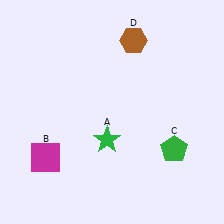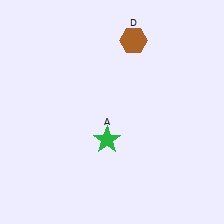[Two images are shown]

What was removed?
The green pentagon (C), the magenta square (B) were removed in Image 2.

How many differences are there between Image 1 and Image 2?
There are 2 differences between the two images.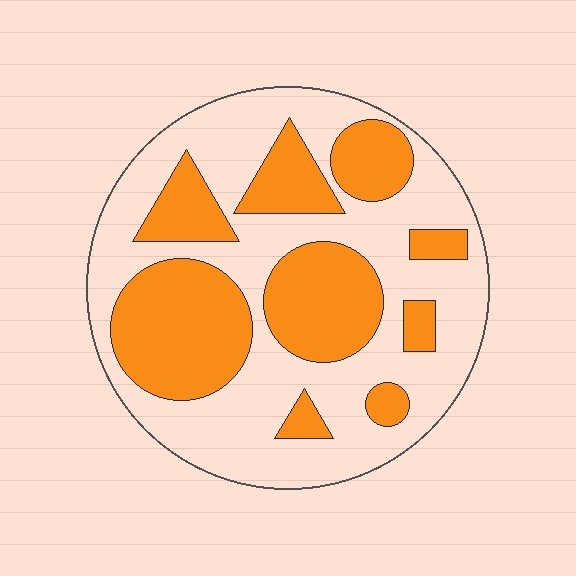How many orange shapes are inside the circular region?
9.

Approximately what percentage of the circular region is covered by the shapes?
Approximately 40%.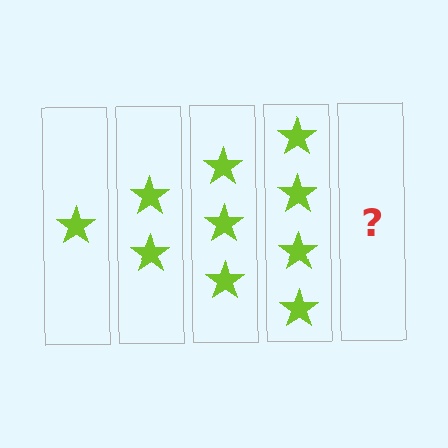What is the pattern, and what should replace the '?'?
The pattern is that each step adds one more star. The '?' should be 5 stars.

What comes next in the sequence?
The next element should be 5 stars.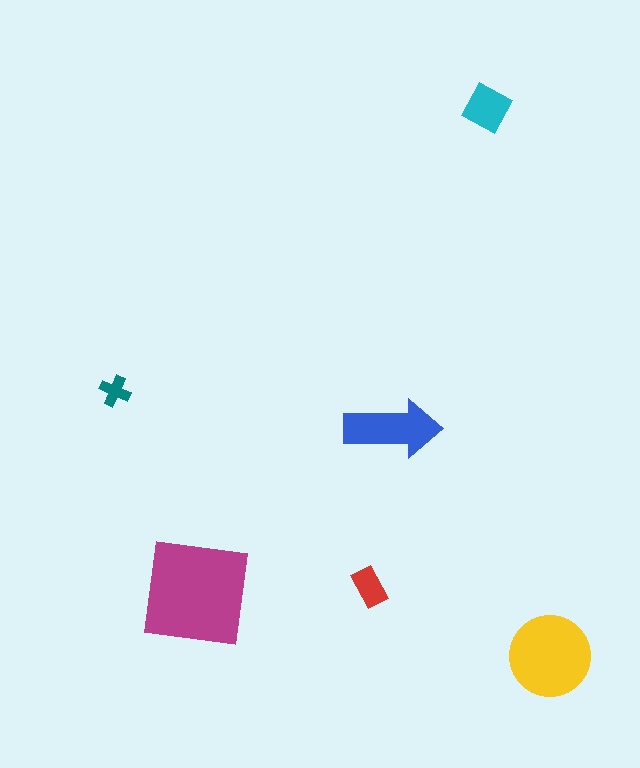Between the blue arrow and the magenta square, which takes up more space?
The magenta square.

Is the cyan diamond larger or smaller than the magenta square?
Smaller.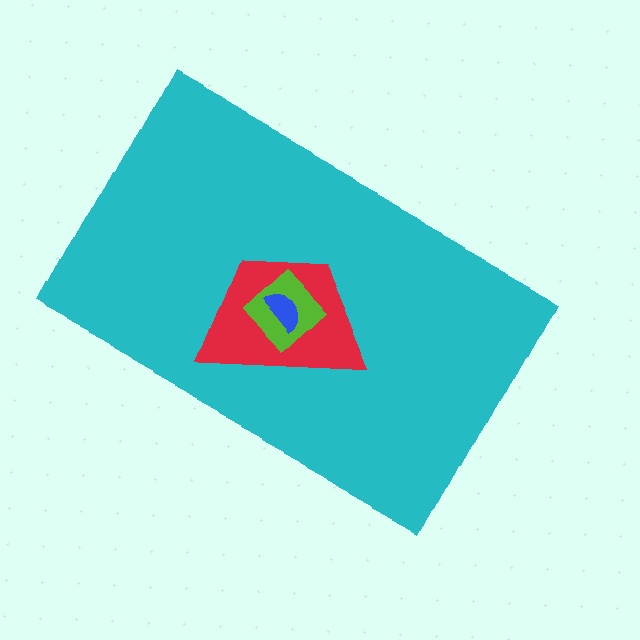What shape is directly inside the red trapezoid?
The lime diamond.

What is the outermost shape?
The cyan rectangle.